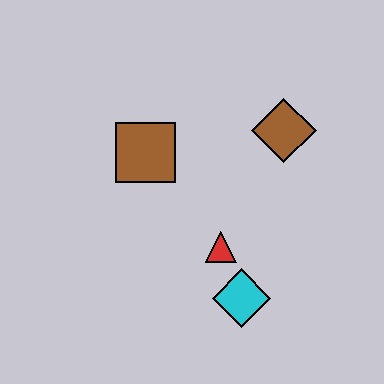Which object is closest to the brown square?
The red triangle is closest to the brown square.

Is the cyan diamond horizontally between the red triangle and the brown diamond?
Yes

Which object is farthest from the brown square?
The cyan diamond is farthest from the brown square.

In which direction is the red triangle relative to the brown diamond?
The red triangle is below the brown diamond.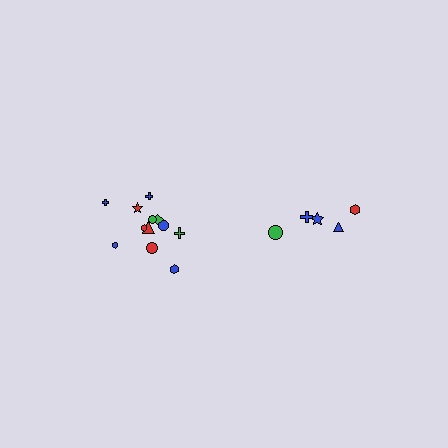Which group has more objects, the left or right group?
The left group.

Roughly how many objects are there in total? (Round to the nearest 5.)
Roughly 15 objects in total.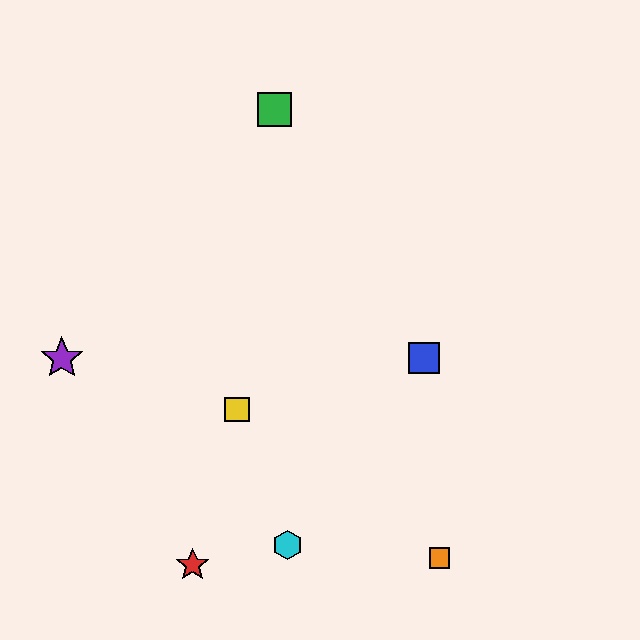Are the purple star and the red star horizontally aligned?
No, the purple star is at y≈358 and the red star is at y≈565.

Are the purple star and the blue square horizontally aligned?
Yes, both are at y≈358.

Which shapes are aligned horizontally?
The blue square, the purple star are aligned horizontally.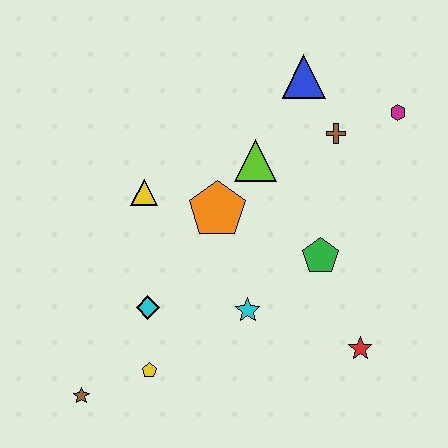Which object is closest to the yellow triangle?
The orange pentagon is closest to the yellow triangle.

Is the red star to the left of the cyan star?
No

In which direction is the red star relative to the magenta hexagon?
The red star is below the magenta hexagon.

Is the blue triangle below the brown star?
No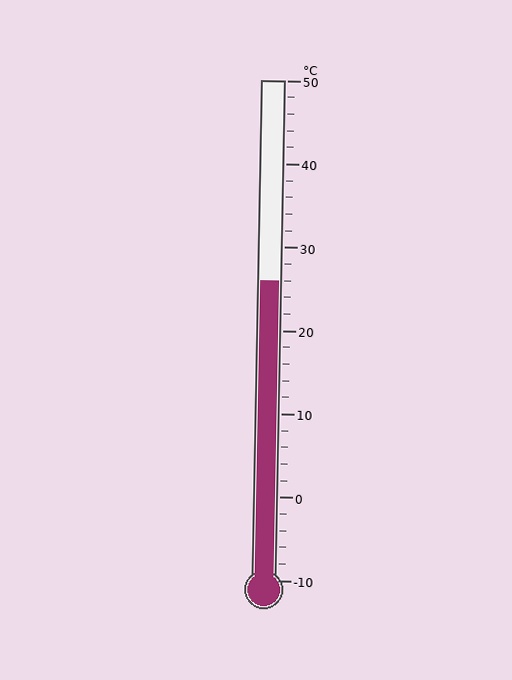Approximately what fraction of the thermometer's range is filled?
The thermometer is filled to approximately 60% of its range.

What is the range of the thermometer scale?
The thermometer scale ranges from -10°C to 50°C.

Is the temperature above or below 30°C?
The temperature is below 30°C.